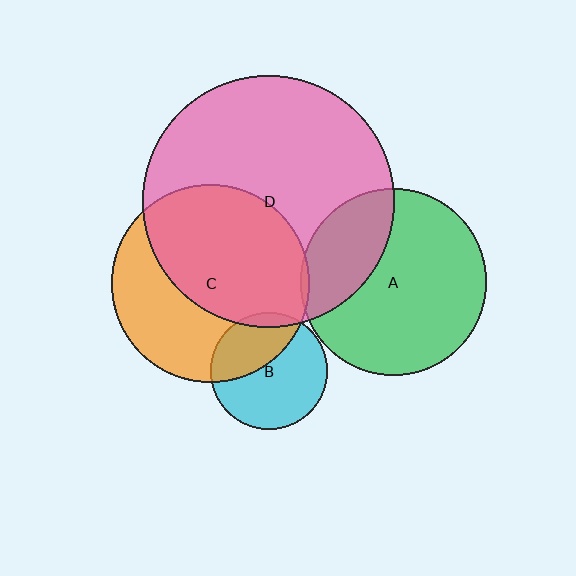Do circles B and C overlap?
Yes.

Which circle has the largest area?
Circle D (pink).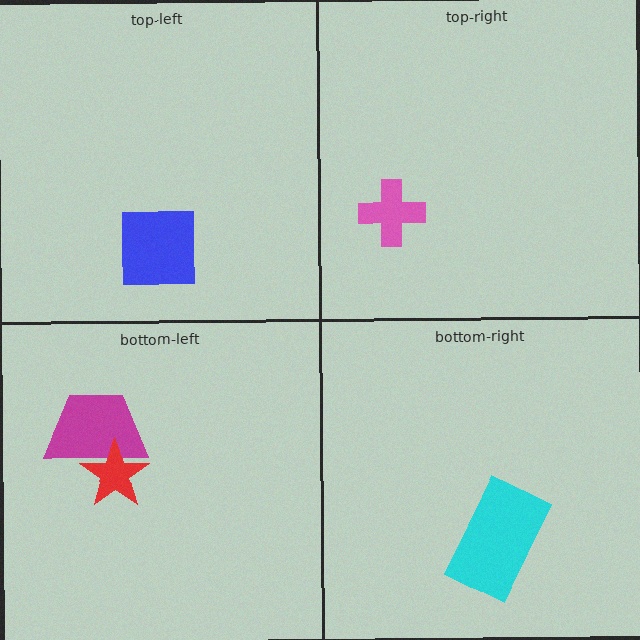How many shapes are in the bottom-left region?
2.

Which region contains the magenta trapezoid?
The bottom-left region.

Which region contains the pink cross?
The top-right region.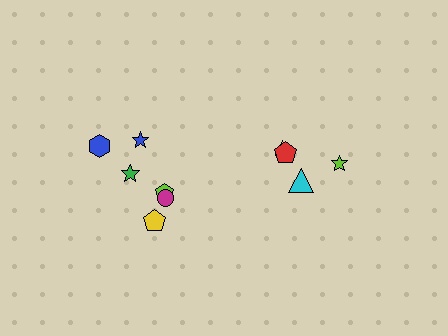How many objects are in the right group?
There are 4 objects.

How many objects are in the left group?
There are 6 objects.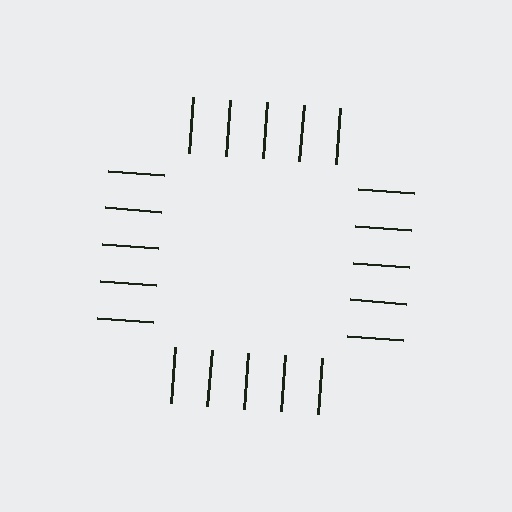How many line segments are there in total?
20 — 5 along each of the 4 edges.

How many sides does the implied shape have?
4 sides — the line-ends trace a square.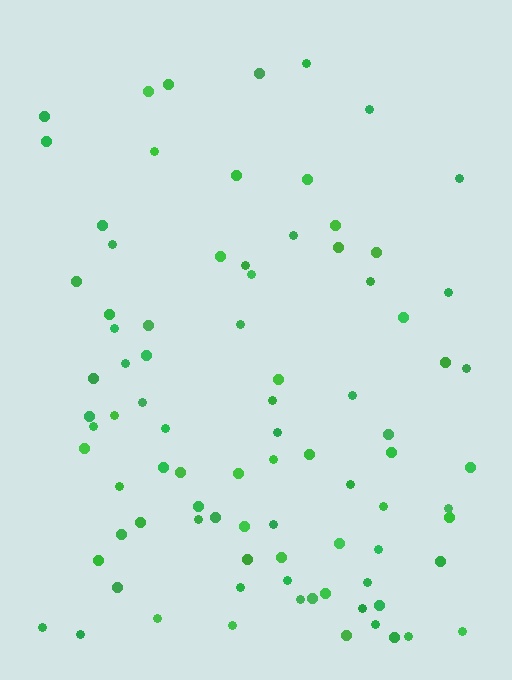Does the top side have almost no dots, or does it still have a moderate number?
Still a moderate number, just noticeably fewer than the bottom.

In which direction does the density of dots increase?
From top to bottom, with the bottom side densest.